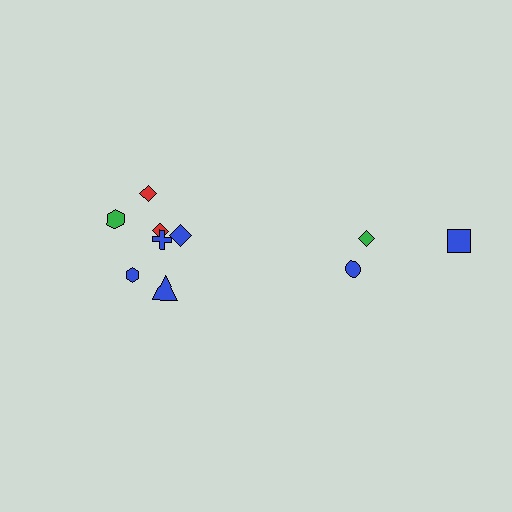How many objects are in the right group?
There are 3 objects.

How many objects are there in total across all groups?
There are 10 objects.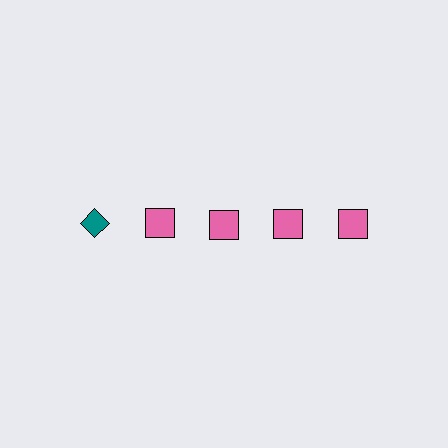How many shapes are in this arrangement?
There are 5 shapes arranged in a grid pattern.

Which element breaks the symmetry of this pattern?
The teal diamond in the top row, leftmost column breaks the symmetry. All other shapes are pink squares.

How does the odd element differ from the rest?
It differs in both color (teal instead of pink) and shape (diamond instead of square).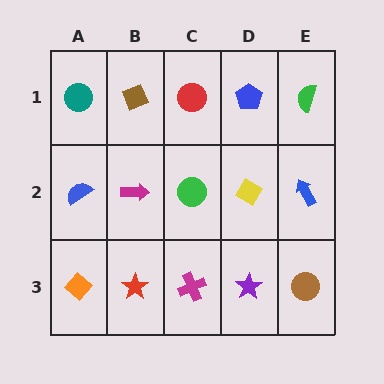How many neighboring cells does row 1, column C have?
3.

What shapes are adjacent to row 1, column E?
A blue arrow (row 2, column E), a blue pentagon (row 1, column D).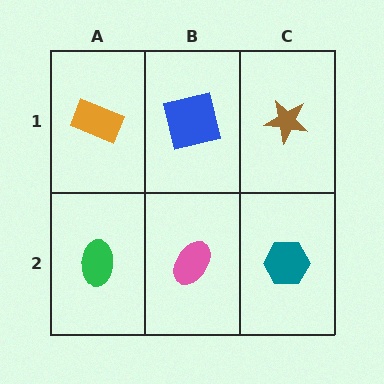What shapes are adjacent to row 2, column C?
A brown star (row 1, column C), a pink ellipse (row 2, column B).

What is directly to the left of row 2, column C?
A pink ellipse.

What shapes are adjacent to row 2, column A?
An orange rectangle (row 1, column A), a pink ellipse (row 2, column B).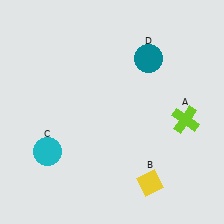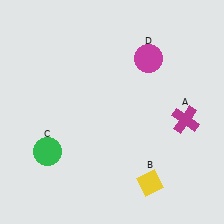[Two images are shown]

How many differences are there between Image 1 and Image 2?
There are 3 differences between the two images.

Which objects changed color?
A changed from lime to magenta. C changed from cyan to green. D changed from teal to magenta.